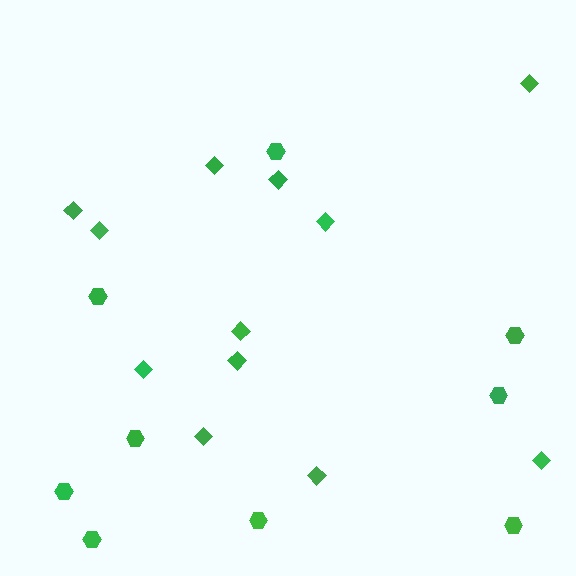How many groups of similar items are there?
There are 2 groups: one group of hexagons (9) and one group of diamonds (12).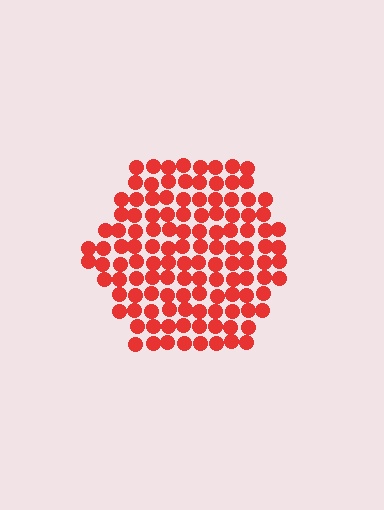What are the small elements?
The small elements are circles.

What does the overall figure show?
The overall figure shows a hexagon.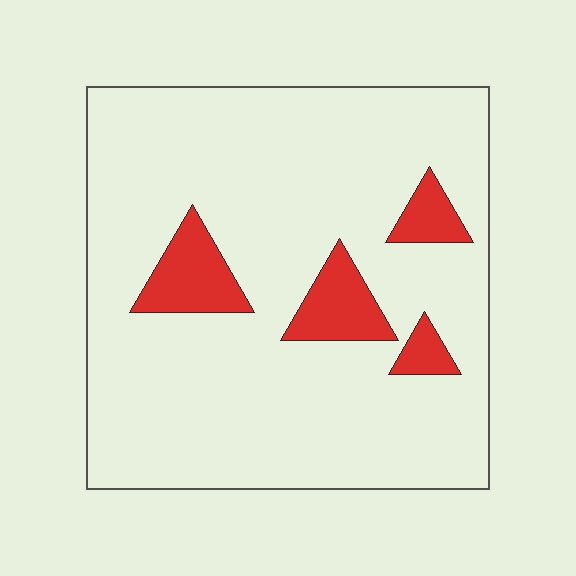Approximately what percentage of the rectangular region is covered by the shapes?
Approximately 10%.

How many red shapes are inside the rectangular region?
4.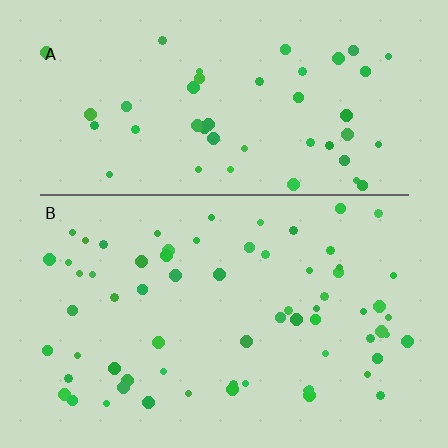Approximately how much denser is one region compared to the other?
Approximately 1.3× — region B over region A.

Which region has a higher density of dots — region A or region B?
B (the bottom).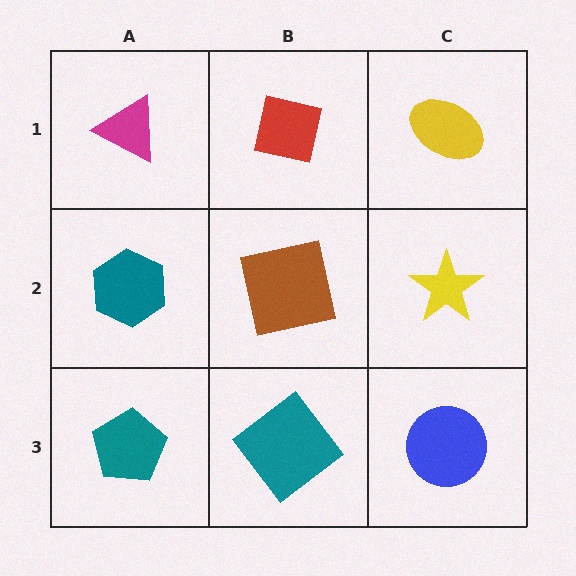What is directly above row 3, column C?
A yellow star.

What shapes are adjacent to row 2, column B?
A red square (row 1, column B), a teal diamond (row 3, column B), a teal hexagon (row 2, column A), a yellow star (row 2, column C).